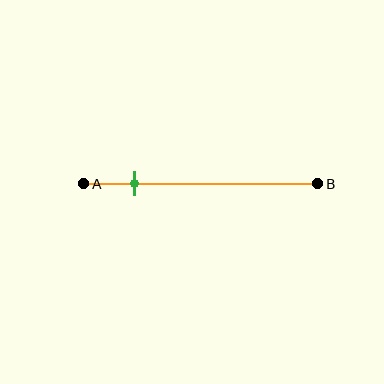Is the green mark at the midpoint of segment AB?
No, the mark is at about 20% from A, not at the 50% midpoint.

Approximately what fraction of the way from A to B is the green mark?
The green mark is approximately 20% of the way from A to B.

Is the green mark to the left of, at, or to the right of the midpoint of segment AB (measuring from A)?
The green mark is to the left of the midpoint of segment AB.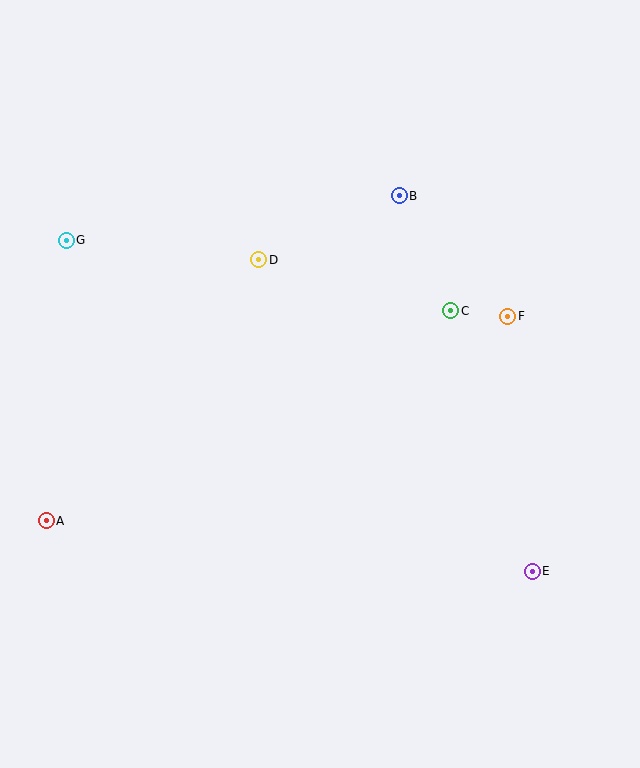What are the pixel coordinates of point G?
Point G is at (66, 240).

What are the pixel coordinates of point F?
Point F is at (508, 316).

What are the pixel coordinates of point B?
Point B is at (399, 196).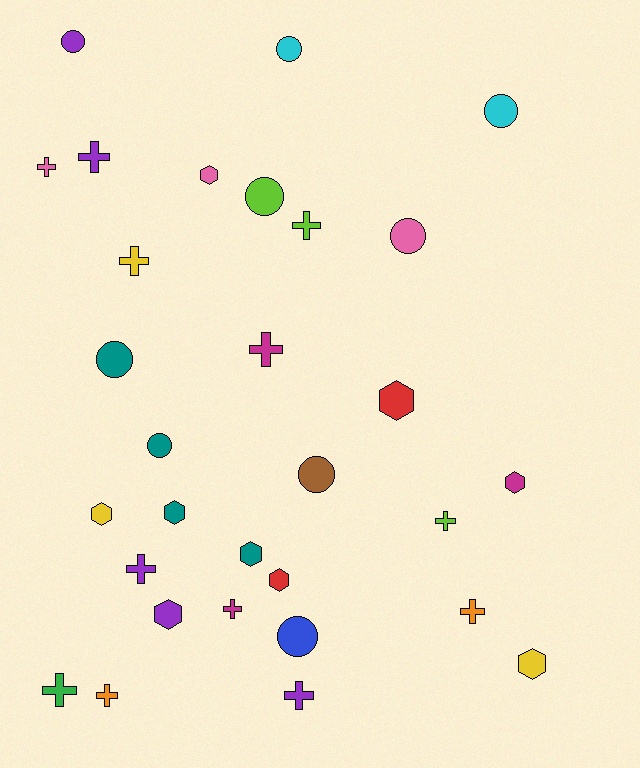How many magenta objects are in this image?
There are 3 magenta objects.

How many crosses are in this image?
There are 12 crosses.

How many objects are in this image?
There are 30 objects.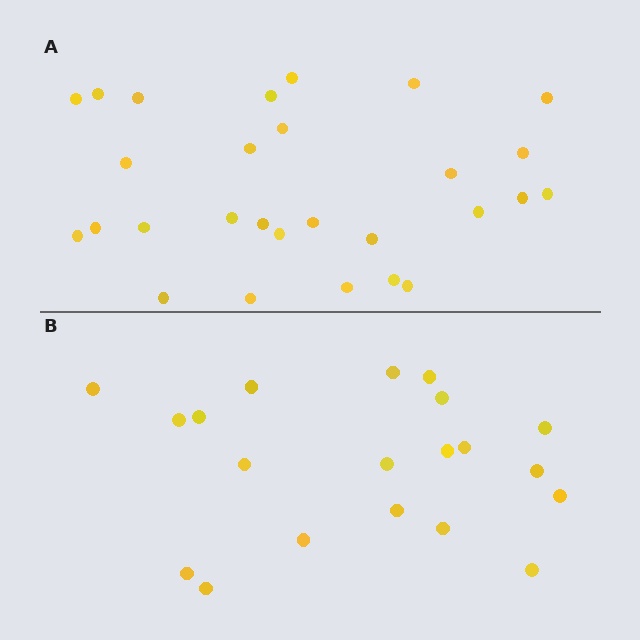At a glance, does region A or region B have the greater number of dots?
Region A (the top region) has more dots.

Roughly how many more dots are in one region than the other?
Region A has roughly 8 or so more dots than region B.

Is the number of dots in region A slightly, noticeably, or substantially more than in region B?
Region A has noticeably more, but not dramatically so. The ratio is roughly 1.4 to 1.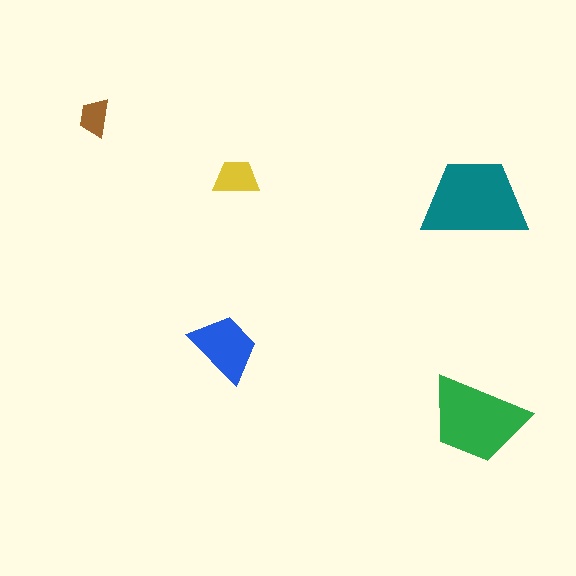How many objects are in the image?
There are 5 objects in the image.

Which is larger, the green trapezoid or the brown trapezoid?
The green one.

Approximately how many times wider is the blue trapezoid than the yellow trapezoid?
About 1.5 times wider.